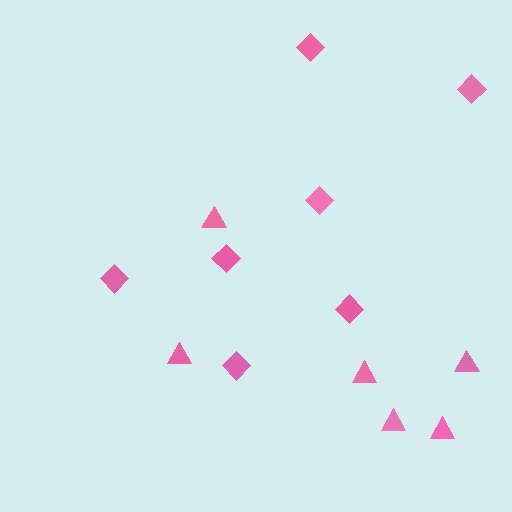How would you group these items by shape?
There are 2 groups: one group of diamonds (7) and one group of triangles (6).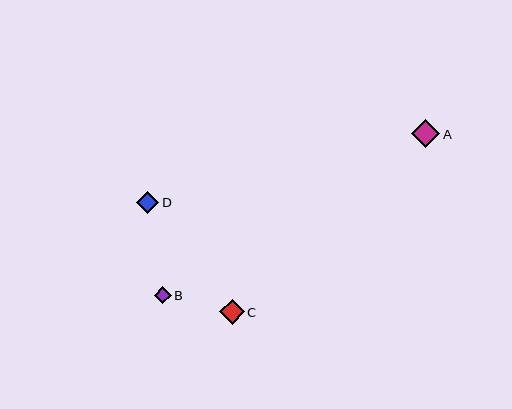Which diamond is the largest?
Diamond A is the largest with a size of approximately 28 pixels.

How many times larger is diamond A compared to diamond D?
Diamond A is approximately 1.2 times the size of diamond D.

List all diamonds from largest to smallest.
From largest to smallest: A, C, D, B.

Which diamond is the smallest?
Diamond B is the smallest with a size of approximately 17 pixels.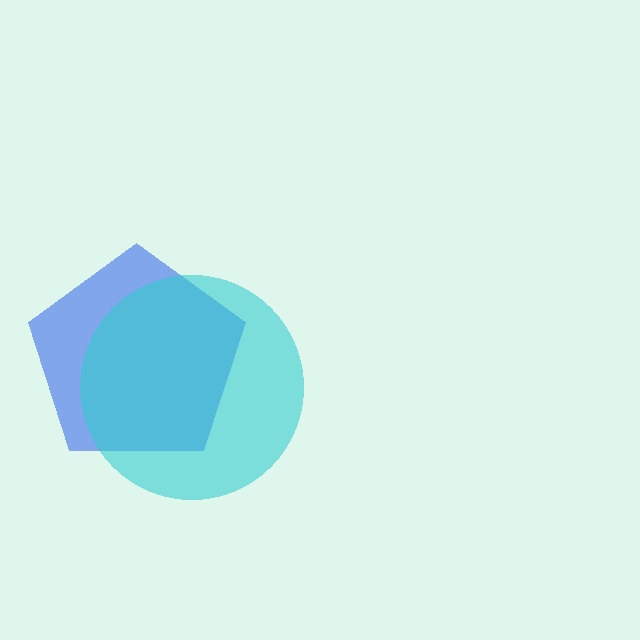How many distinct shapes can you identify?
There are 2 distinct shapes: a blue pentagon, a cyan circle.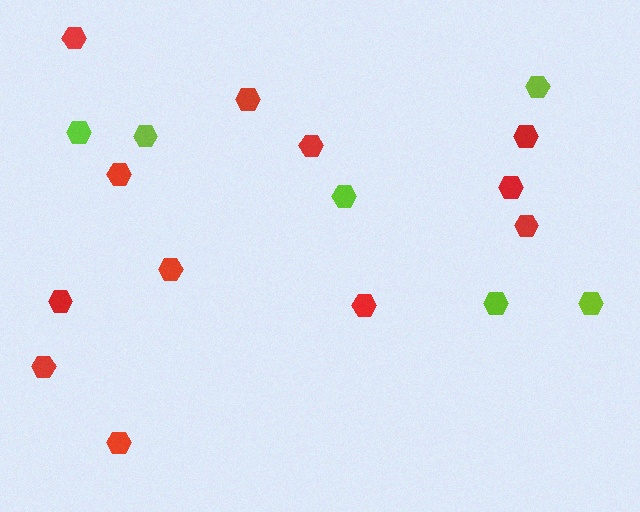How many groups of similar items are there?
There are 2 groups: one group of red hexagons (12) and one group of lime hexagons (6).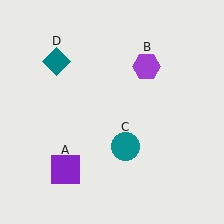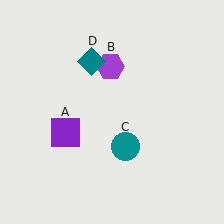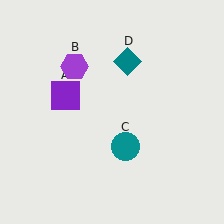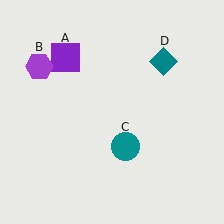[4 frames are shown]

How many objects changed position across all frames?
3 objects changed position: purple square (object A), purple hexagon (object B), teal diamond (object D).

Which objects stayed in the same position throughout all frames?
Teal circle (object C) remained stationary.